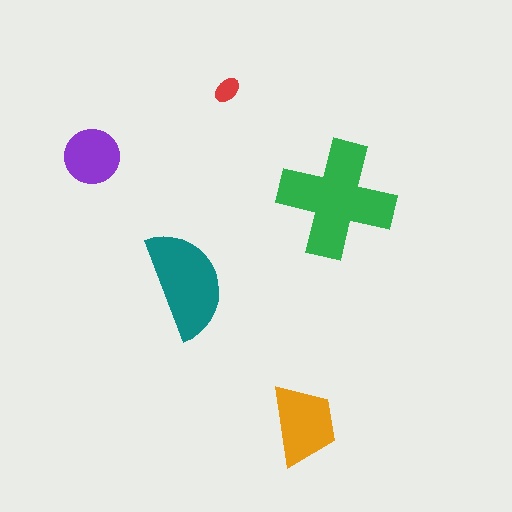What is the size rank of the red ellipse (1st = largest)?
5th.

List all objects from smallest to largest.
The red ellipse, the purple circle, the orange trapezoid, the teal semicircle, the green cross.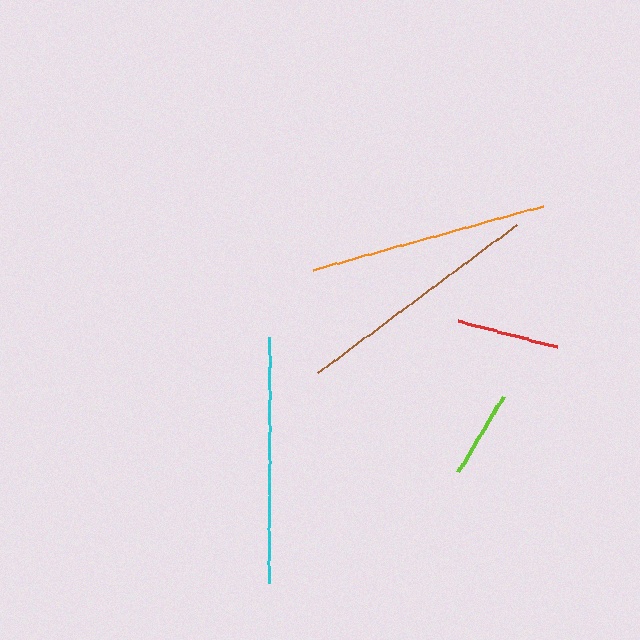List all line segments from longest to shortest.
From longest to shortest: brown, cyan, orange, red, lime.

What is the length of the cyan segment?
The cyan segment is approximately 245 pixels long.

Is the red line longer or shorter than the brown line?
The brown line is longer than the red line.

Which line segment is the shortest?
The lime line is the shortest at approximately 88 pixels.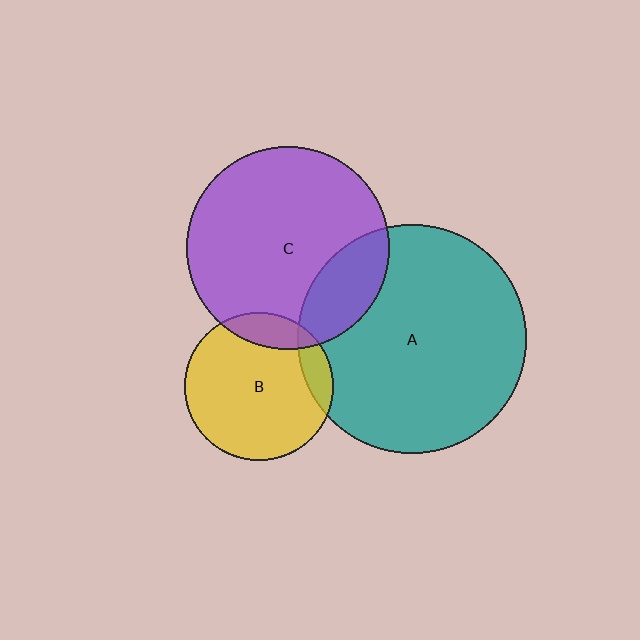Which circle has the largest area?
Circle A (teal).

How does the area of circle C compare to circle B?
Approximately 1.9 times.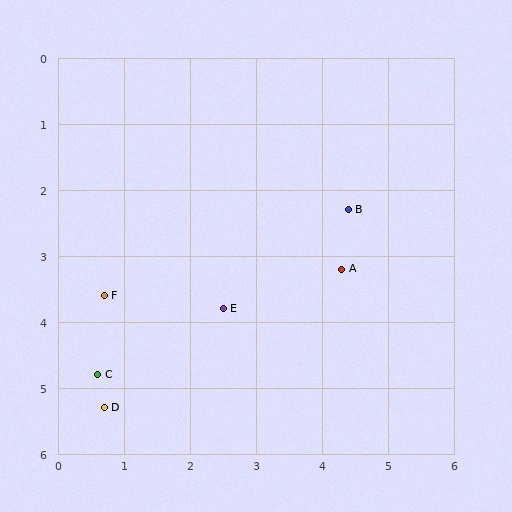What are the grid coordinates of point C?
Point C is at approximately (0.6, 4.8).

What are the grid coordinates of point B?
Point B is at approximately (4.4, 2.3).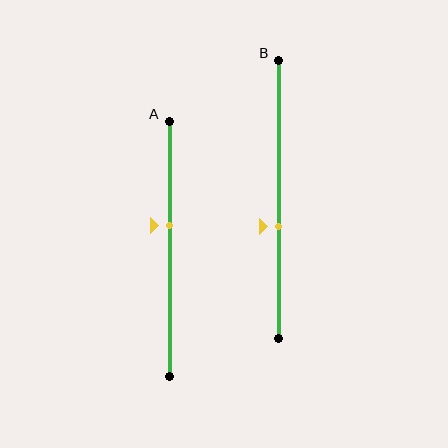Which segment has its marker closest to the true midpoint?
Segment A has its marker closest to the true midpoint.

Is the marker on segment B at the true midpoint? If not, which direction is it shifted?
No, the marker on segment B is shifted downward by about 10% of the segment length.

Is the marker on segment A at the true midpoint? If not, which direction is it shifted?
No, the marker on segment A is shifted upward by about 9% of the segment length.